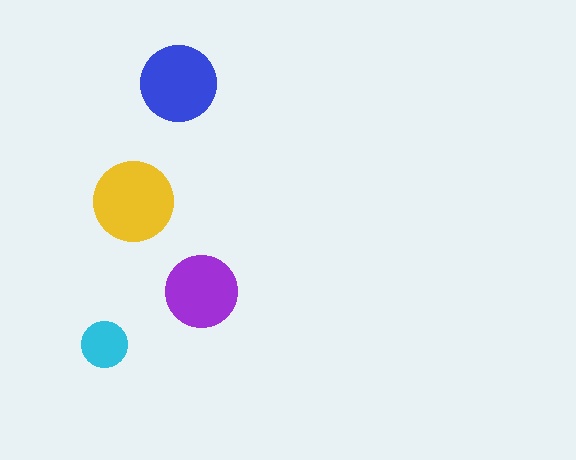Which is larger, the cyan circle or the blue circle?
The blue one.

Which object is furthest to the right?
The purple circle is rightmost.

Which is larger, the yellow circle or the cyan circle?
The yellow one.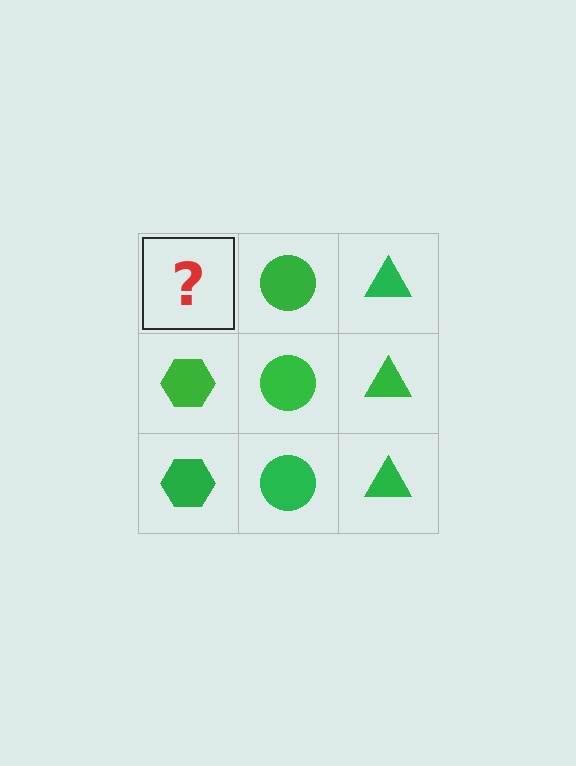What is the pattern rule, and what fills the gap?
The rule is that each column has a consistent shape. The gap should be filled with a green hexagon.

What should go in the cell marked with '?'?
The missing cell should contain a green hexagon.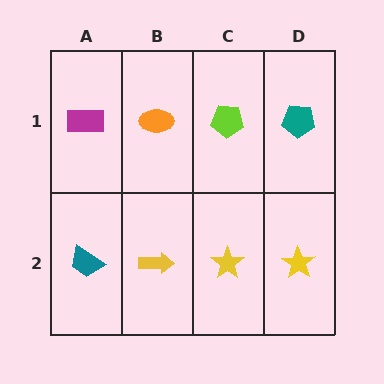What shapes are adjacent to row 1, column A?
A teal trapezoid (row 2, column A), an orange ellipse (row 1, column B).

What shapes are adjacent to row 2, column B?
An orange ellipse (row 1, column B), a teal trapezoid (row 2, column A), a yellow star (row 2, column C).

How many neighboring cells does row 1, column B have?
3.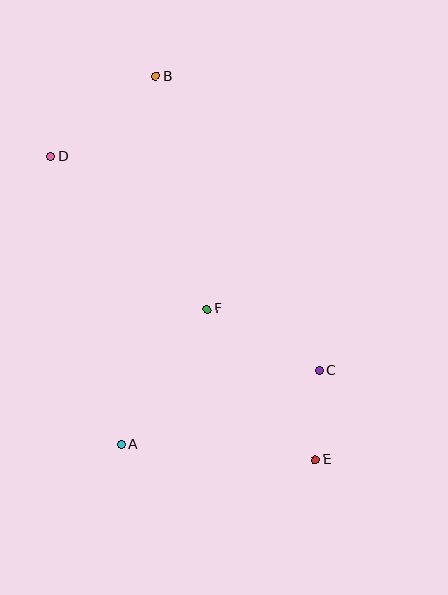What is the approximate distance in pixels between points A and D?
The distance between A and D is approximately 296 pixels.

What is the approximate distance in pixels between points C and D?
The distance between C and D is approximately 343 pixels.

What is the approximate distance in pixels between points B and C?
The distance between B and C is approximately 336 pixels.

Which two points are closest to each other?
Points C and E are closest to each other.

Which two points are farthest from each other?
Points B and E are farthest from each other.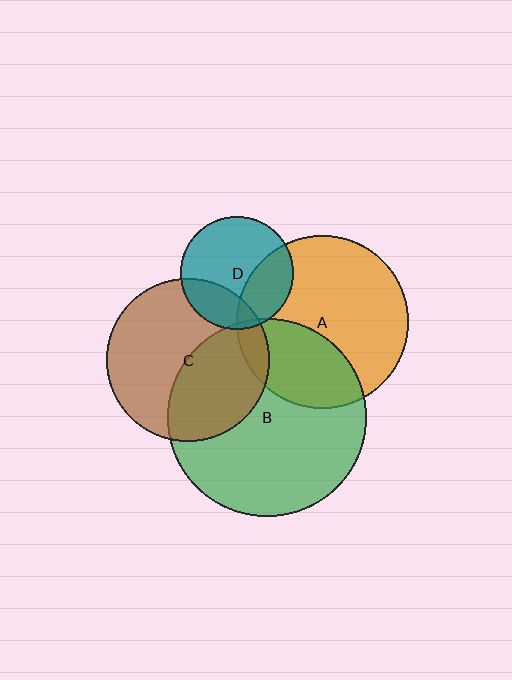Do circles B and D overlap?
Yes.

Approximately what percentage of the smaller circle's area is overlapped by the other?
Approximately 5%.